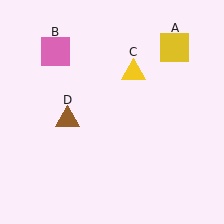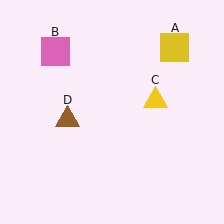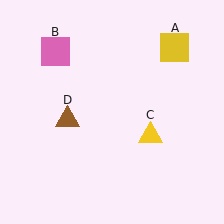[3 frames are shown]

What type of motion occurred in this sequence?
The yellow triangle (object C) rotated clockwise around the center of the scene.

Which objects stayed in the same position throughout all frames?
Yellow square (object A) and pink square (object B) and brown triangle (object D) remained stationary.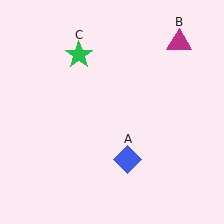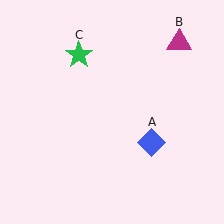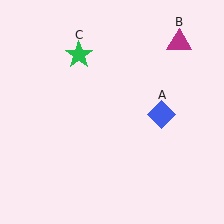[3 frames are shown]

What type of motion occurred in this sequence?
The blue diamond (object A) rotated counterclockwise around the center of the scene.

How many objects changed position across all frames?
1 object changed position: blue diamond (object A).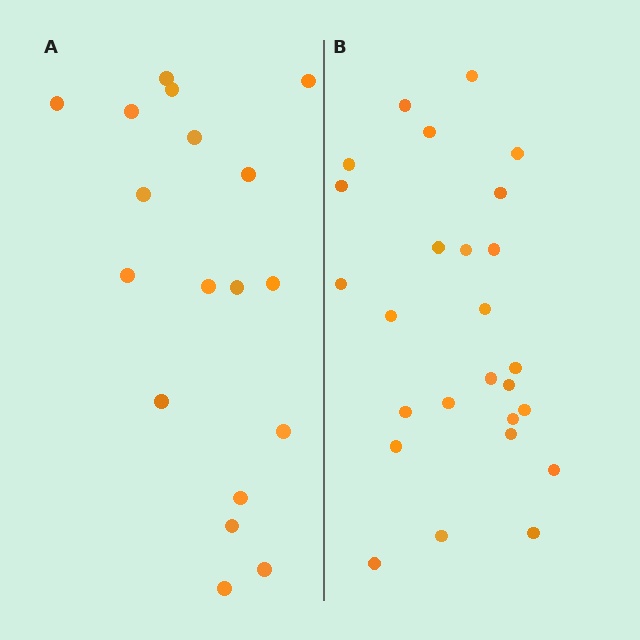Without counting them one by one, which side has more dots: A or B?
Region B (the right region) has more dots.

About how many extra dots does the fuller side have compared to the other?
Region B has roughly 8 or so more dots than region A.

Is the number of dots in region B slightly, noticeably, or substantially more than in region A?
Region B has noticeably more, but not dramatically so. The ratio is roughly 1.4 to 1.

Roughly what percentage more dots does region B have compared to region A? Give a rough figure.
About 45% more.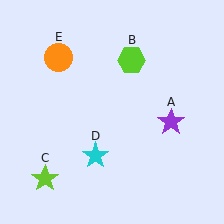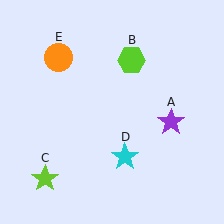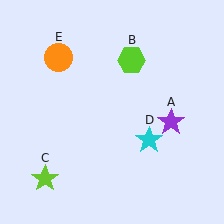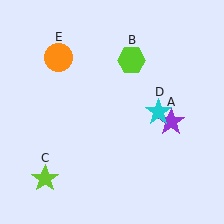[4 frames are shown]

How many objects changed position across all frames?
1 object changed position: cyan star (object D).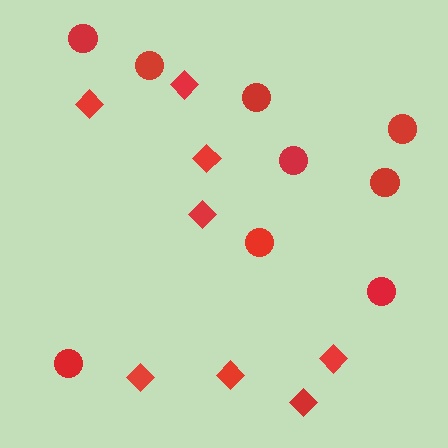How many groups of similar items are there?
There are 2 groups: one group of diamonds (8) and one group of circles (9).